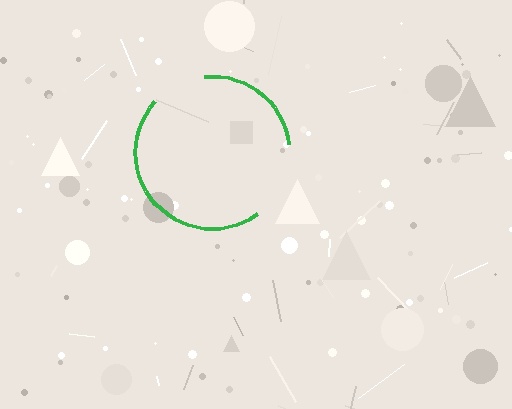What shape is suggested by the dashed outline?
The dashed outline suggests a circle.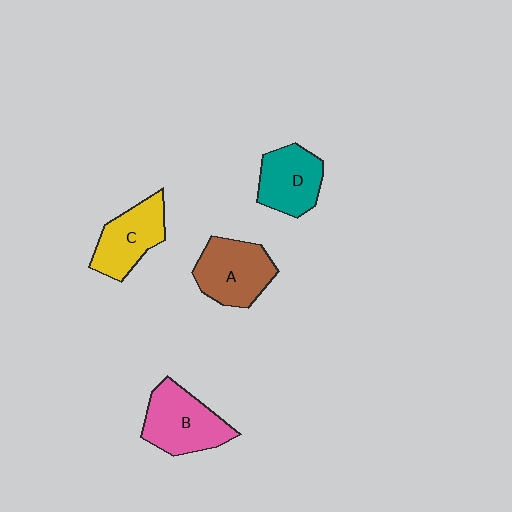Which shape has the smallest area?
Shape D (teal).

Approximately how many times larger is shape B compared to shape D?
Approximately 1.2 times.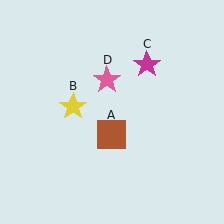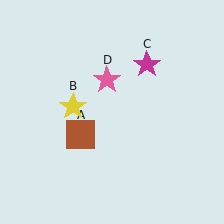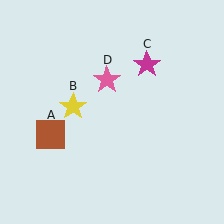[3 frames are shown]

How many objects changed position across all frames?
1 object changed position: brown square (object A).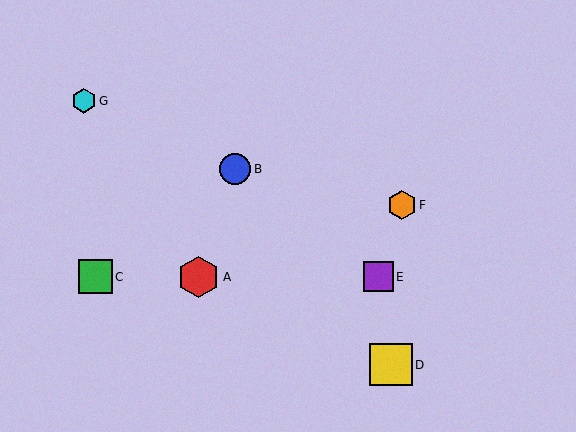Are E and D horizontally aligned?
No, E is at y≈277 and D is at y≈365.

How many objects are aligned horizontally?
3 objects (A, C, E) are aligned horizontally.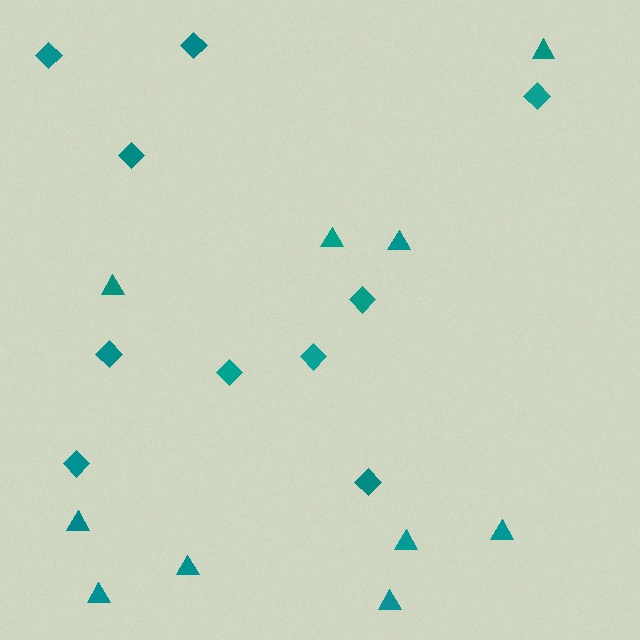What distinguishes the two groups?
There are 2 groups: one group of triangles (10) and one group of diamonds (10).